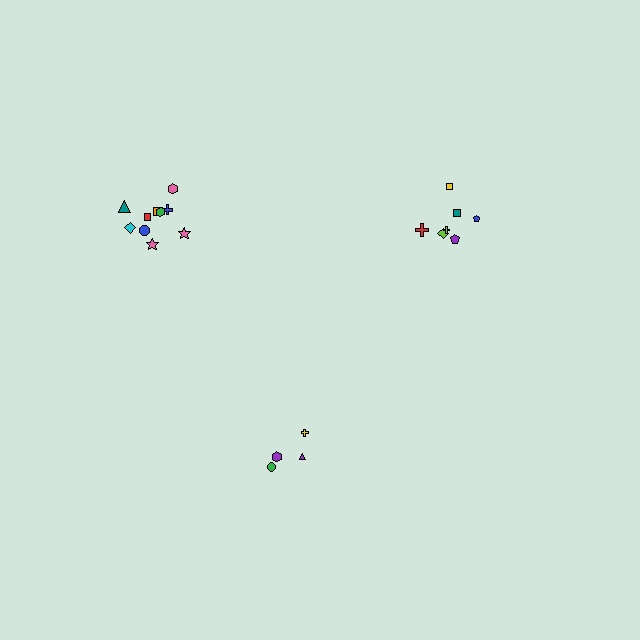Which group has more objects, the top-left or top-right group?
The top-left group.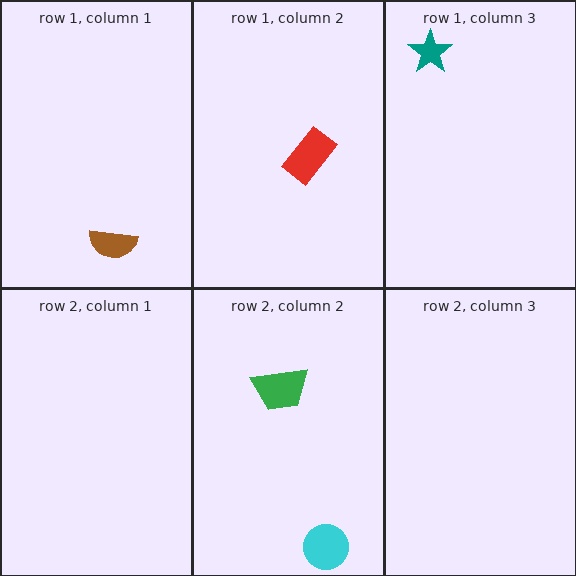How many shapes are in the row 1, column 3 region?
1.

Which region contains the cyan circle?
The row 2, column 2 region.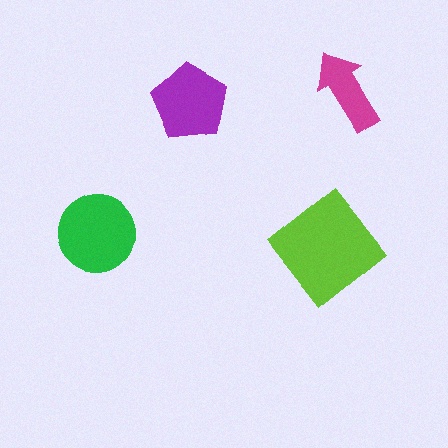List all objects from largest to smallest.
The lime diamond, the green circle, the purple pentagon, the magenta arrow.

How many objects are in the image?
There are 4 objects in the image.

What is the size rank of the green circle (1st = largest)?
2nd.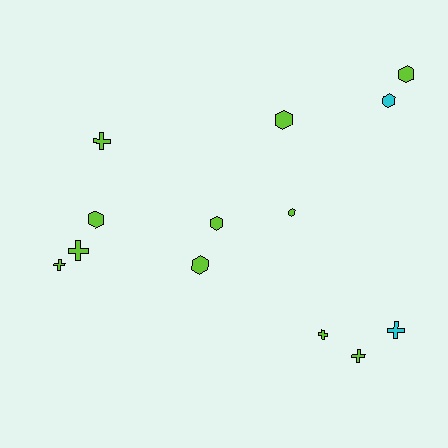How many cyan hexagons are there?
There is 1 cyan hexagon.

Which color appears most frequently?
Lime, with 11 objects.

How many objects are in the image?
There are 13 objects.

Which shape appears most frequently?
Hexagon, with 7 objects.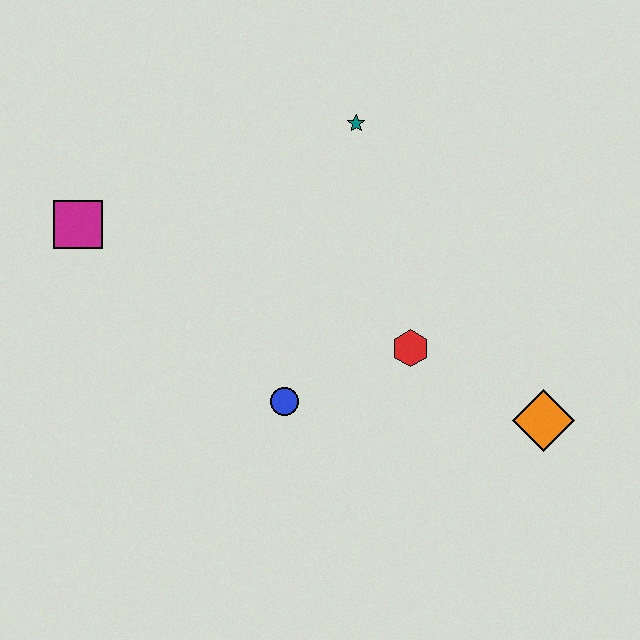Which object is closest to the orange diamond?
The red hexagon is closest to the orange diamond.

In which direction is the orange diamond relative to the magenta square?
The orange diamond is to the right of the magenta square.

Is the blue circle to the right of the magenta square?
Yes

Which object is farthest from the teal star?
The orange diamond is farthest from the teal star.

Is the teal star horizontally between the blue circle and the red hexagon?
Yes